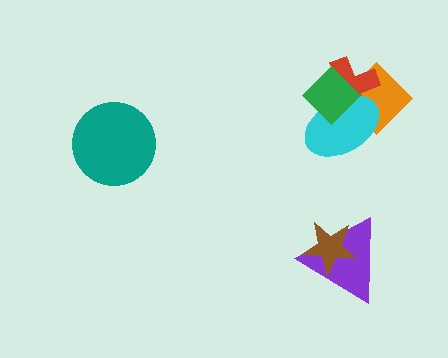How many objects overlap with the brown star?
1 object overlaps with the brown star.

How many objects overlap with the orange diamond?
3 objects overlap with the orange diamond.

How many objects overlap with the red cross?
3 objects overlap with the red cross.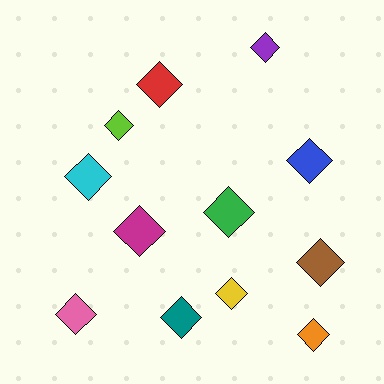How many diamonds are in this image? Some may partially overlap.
There are 12 diamonds.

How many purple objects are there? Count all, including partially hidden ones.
There is 1 purple object.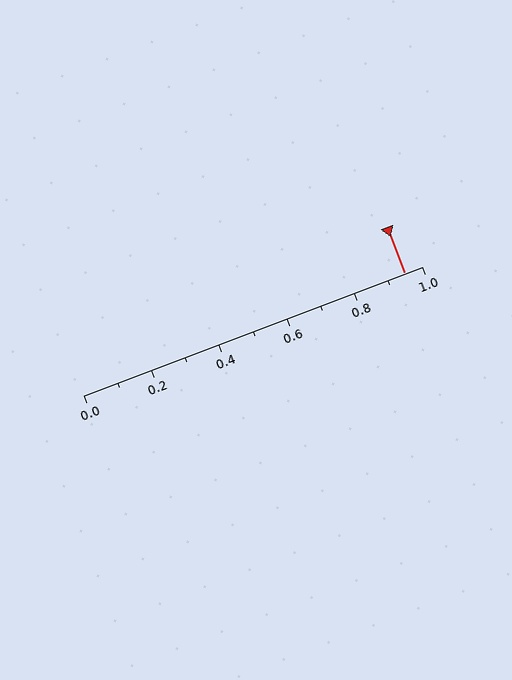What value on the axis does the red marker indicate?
The marker indicates approximately 0.95.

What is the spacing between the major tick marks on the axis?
The major ticks are spaced 0.2 apart.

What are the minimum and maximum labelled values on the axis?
The axis runs from 0.0 to 1.0.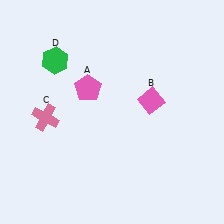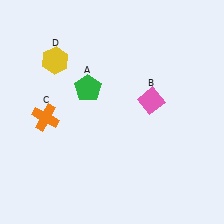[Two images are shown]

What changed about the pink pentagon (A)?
In Image 1, A is pink. In Image 2, it changed to green.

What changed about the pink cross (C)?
In Image 1, C is pink. In Image 2, it changed to orange.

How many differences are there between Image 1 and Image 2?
There are 3 differences between the two images.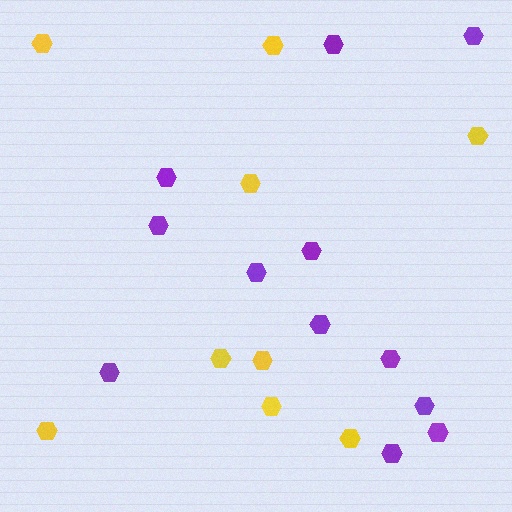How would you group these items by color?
There are 2 groups: one group of yellow hexagons (9) and one group of purple hexagons (12).